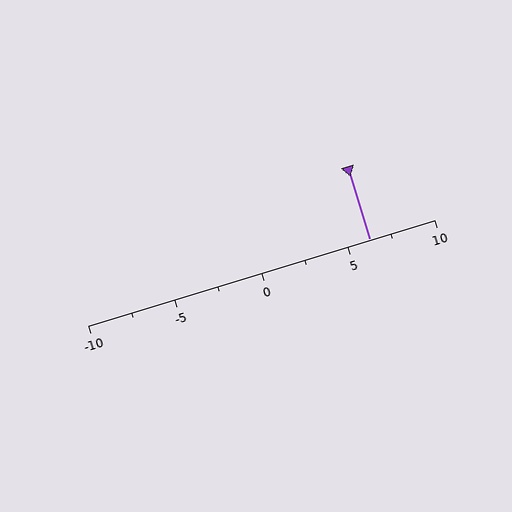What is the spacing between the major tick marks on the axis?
The major ticks are spaced 5 apart.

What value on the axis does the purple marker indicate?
The marker indicates approximately 6.2.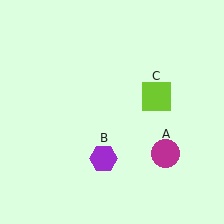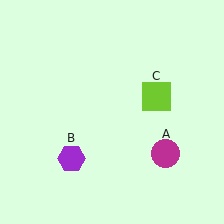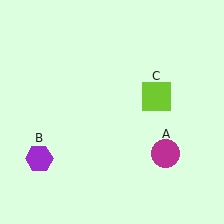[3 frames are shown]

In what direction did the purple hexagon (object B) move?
The purple hexagon (object B) moved left.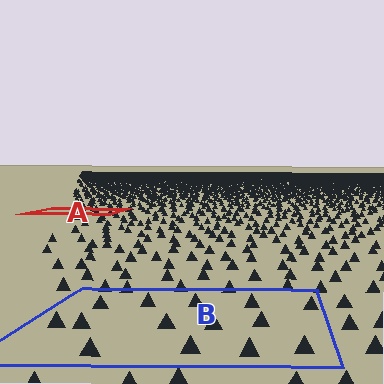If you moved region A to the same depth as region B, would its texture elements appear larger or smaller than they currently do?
They would appear larger. At a closer depth, the same texture elements are projected at a bigger on-screen size.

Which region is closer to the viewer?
Region B is closer. The texture elements there are larger and more spread out.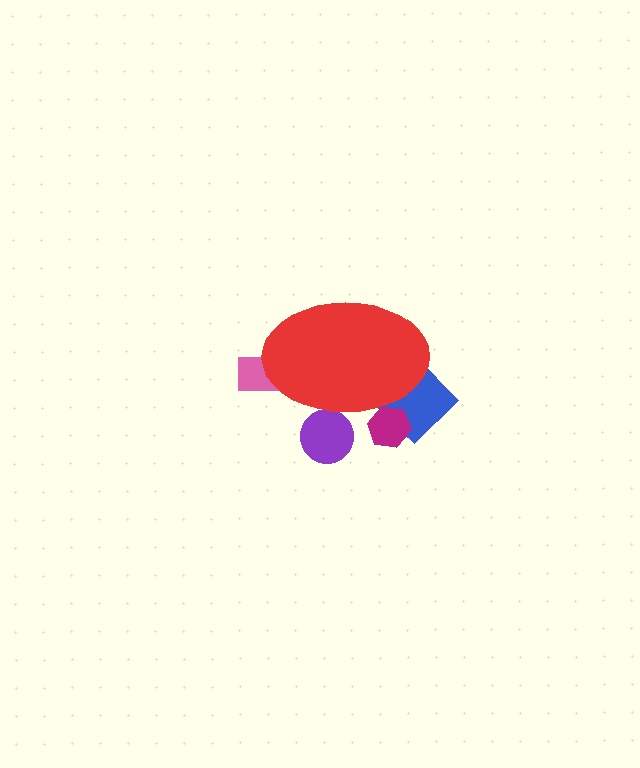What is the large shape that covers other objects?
A red ellipse.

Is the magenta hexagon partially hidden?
Yes, the magenta hexagon is partially hidden behind the red ellipse.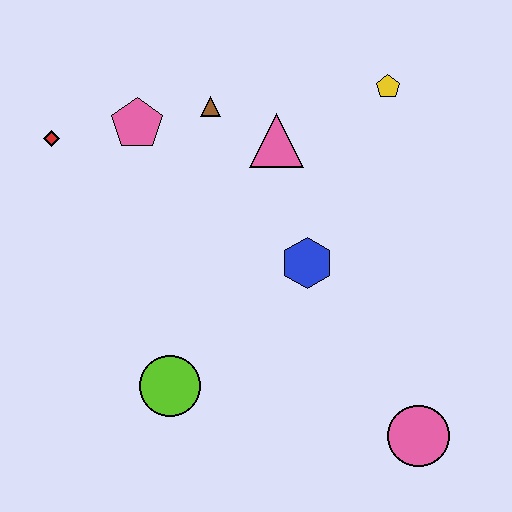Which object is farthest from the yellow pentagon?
The lime circle is farthest from the yellow pentagon.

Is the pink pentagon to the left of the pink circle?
Yes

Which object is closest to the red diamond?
The pink pentagon is closest to the red diamond.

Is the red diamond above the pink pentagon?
No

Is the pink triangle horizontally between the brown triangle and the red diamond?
No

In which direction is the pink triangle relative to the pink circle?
The pink triangle is above the pink circle.